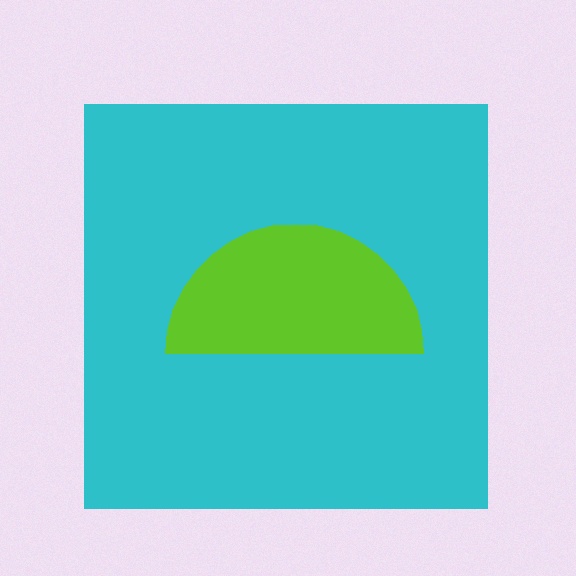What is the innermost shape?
The lime semicircle.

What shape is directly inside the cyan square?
The lime semicircle.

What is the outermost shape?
The cyan square.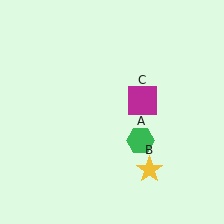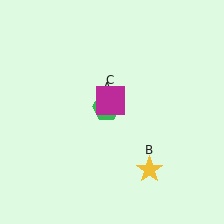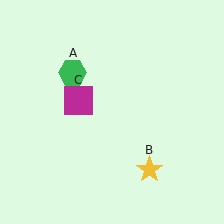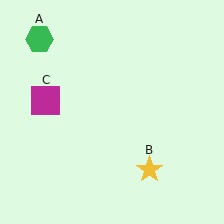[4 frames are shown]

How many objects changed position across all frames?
2 objects changed position: green hexagon (object A), magenta square (object C).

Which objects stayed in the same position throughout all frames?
Yellow star (object B) remained stationary.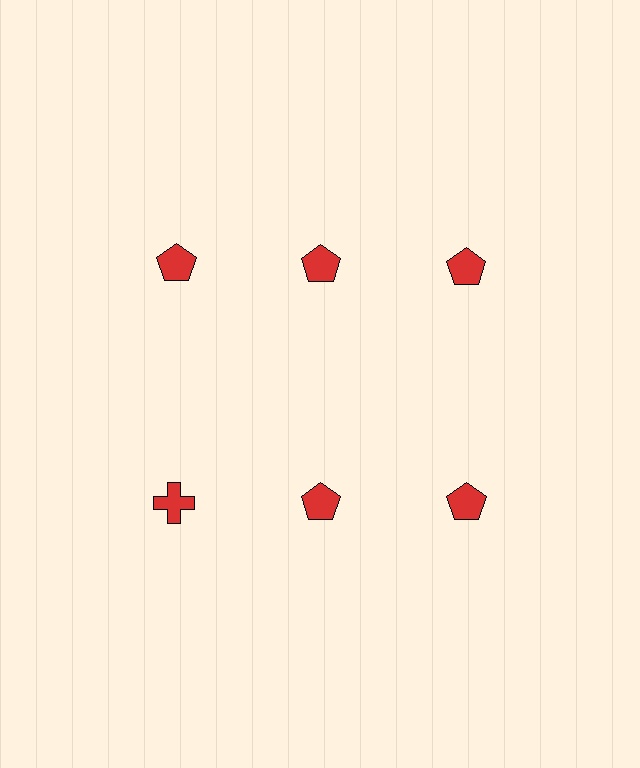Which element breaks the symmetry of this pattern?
The red cross in the second row, leftmost column breaks the symmetry. All other shapes are red pentagons.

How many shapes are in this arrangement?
There are 6 shapes arranged in a grid pattern.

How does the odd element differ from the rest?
It has a different shape: cross instead of pentagon.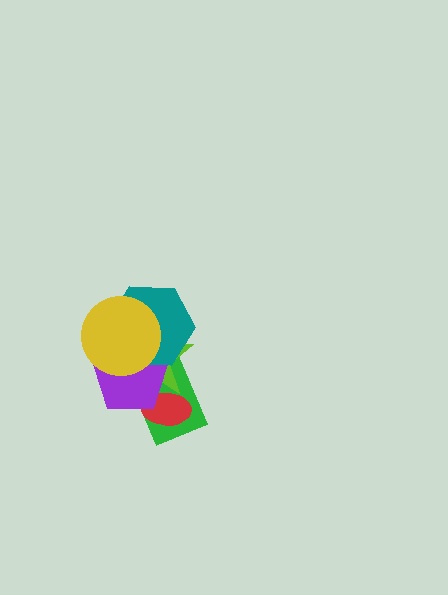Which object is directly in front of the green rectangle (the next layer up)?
The red ellipse is directly in front of the green rectangle.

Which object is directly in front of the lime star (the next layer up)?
The purple pentagon is directly in front of the lime star.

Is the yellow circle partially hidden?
No, no other shape covers it.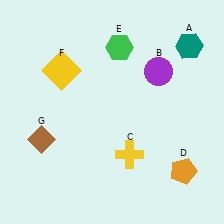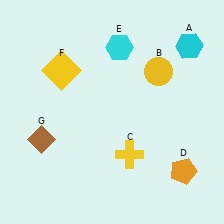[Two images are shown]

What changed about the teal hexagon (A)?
In Image 1, A is teal. In Image 2, it changed to cyan.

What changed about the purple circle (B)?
In Image 1, B is purple. In Image 2, it changed to yellow.